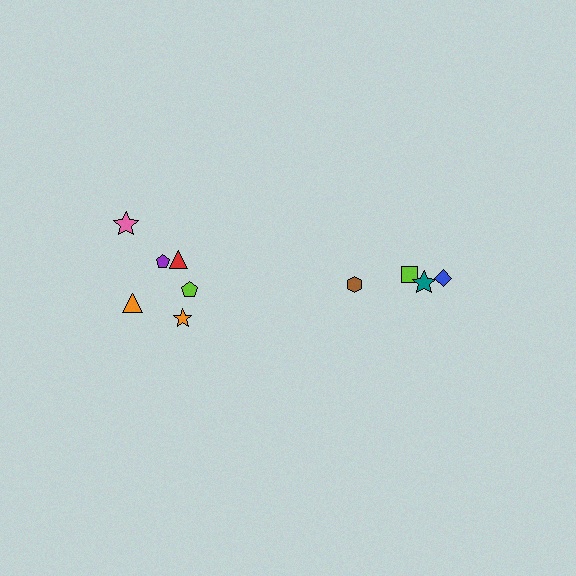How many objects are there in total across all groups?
There are 10 objects.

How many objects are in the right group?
There are 4 objects.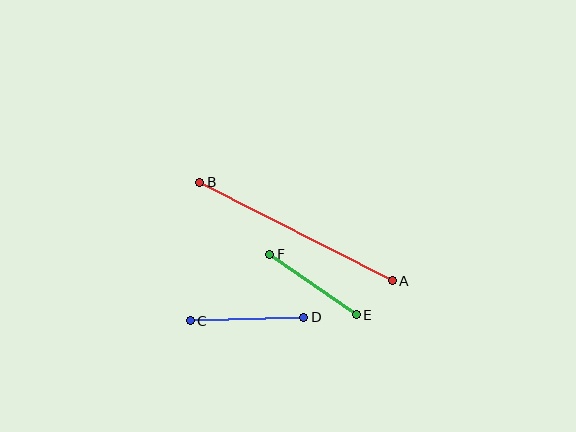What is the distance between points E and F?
The distance is approximately 106 pixels.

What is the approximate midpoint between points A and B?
The midpoint is at approximately (296, 231) pixels.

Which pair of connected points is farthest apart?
Points A and B are farthest apart.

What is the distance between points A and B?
The distance is approximately 217 pixels.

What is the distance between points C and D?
The distance is approximately 113 pixels.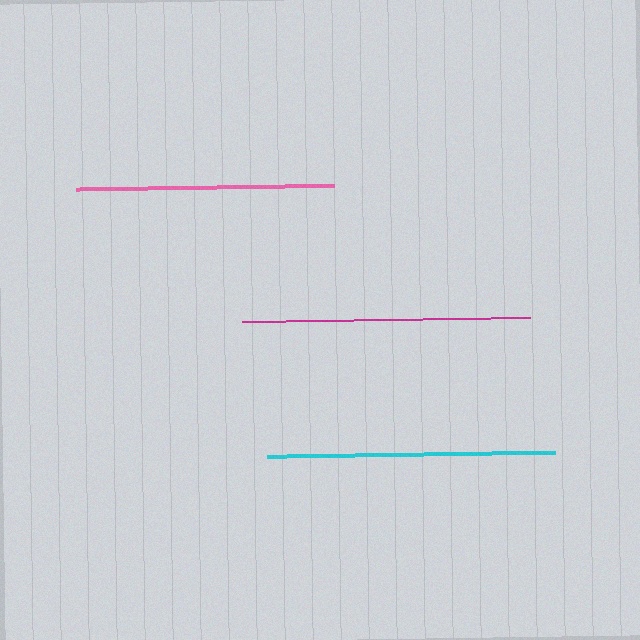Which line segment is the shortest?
The pink line is the shortest at approximately 258 pixels.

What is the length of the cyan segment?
The cyan segment is approximately 288 pixels long.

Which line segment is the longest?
The cyan line is the longest at approximately 288 pixels.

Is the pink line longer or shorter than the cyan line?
The cyan line is longer than the pink line.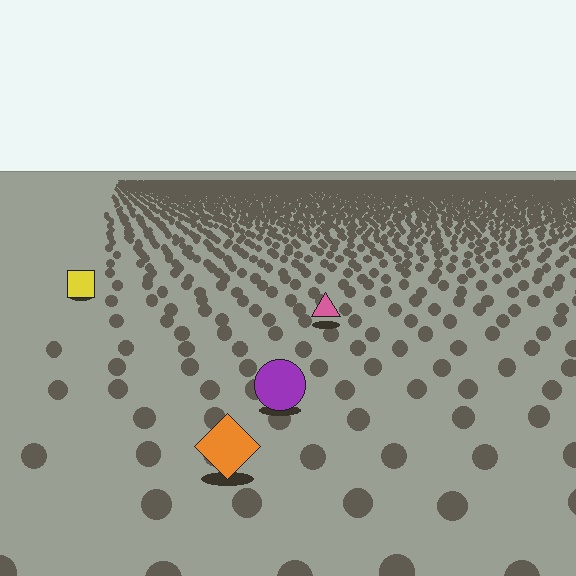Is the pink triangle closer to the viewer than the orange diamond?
No. The orange diamond is closer — you can tell from the texture gradient: the ground texture is coarser near it.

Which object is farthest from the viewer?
The yellow square is farthest from the viewer. It appears smaller and the ground texture around it is denser.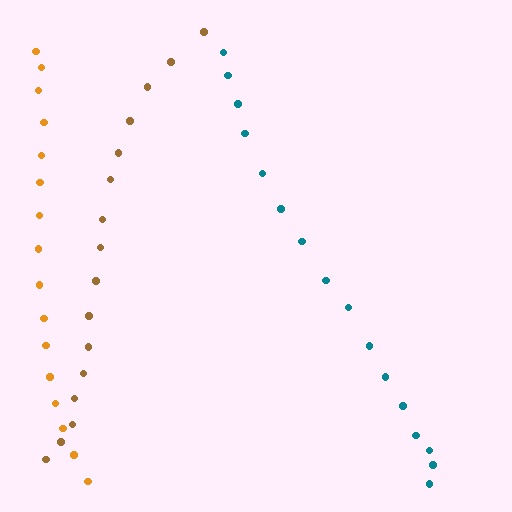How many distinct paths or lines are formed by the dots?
There are 3 distinct paths.